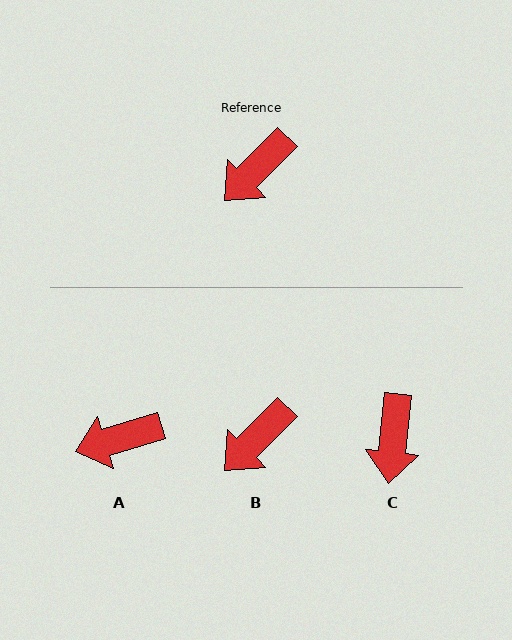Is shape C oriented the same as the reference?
No, it is off by about 38 degrees.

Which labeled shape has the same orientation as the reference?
B.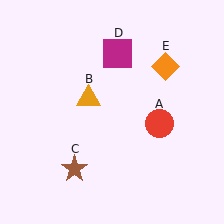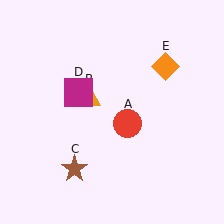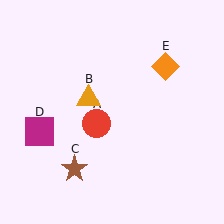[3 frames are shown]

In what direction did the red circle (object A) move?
The red circle (object A) moved left.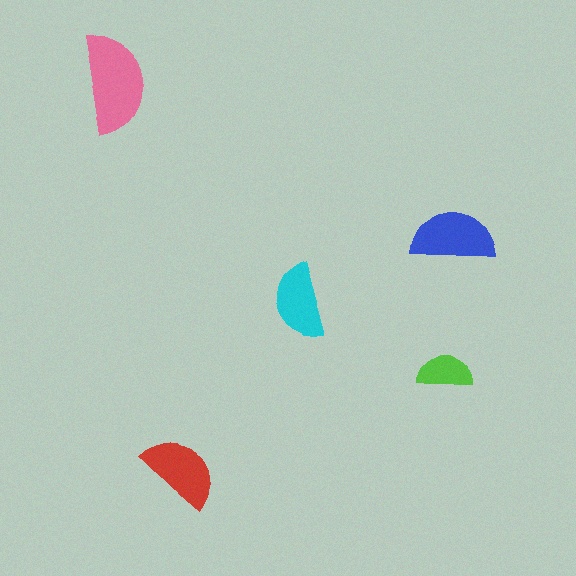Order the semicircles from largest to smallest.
the pink one, the blue one, the red one, the cyan one, the lime one.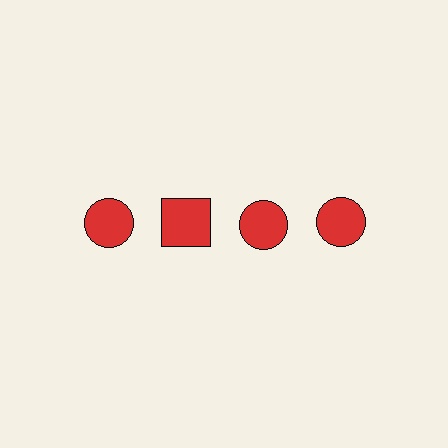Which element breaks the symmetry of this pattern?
The red square in the top row, second from left column breaks the symmetry. All other shapes are red circles.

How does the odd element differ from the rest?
It has a different shape: square instead of circle.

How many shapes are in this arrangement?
There are 4 shapes arranged in a grid pattern.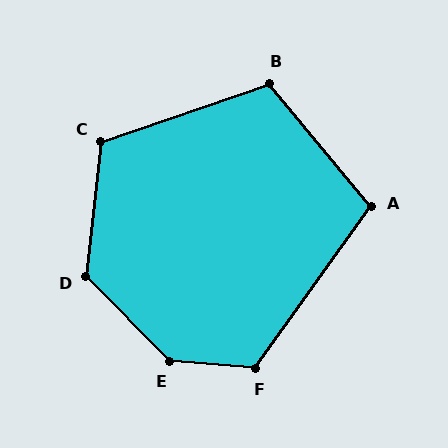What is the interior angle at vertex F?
Approximately 121 degrees (obtuse).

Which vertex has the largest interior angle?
E, at approximately 139 degrees.